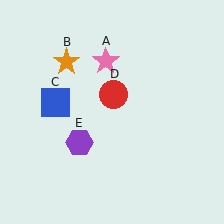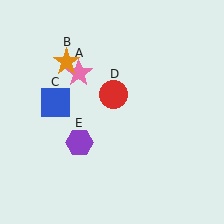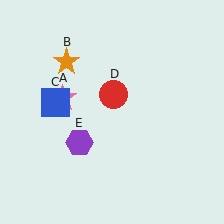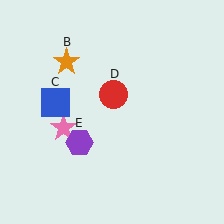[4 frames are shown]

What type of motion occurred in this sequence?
The pink star (object A) rotated counterclockwise around the center of the scene.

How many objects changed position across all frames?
1 object changed position: pink star (object A).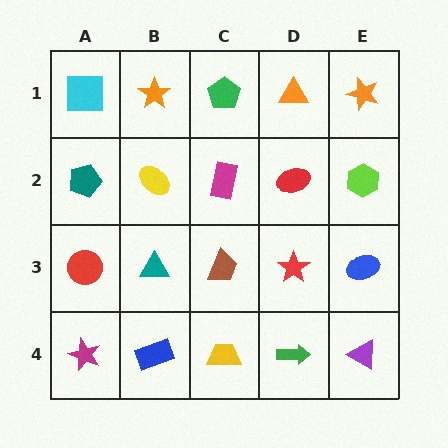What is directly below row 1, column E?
A lime hexagon.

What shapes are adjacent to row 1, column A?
A teal pentagon (row 2, column A), an orange star (row 1, column B).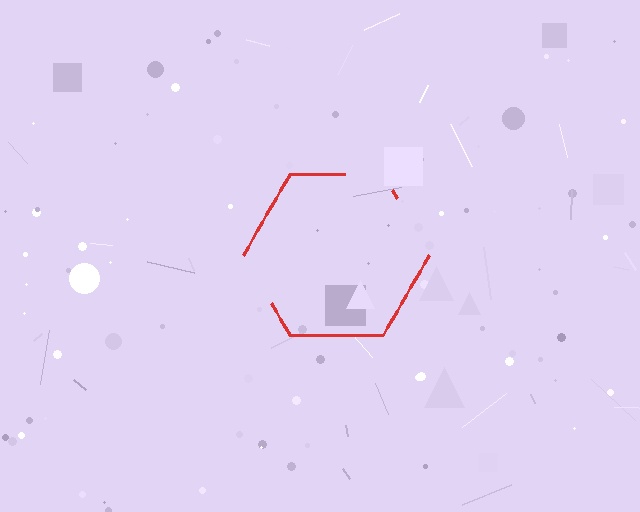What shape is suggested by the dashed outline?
The dashed outline suggests a hexagon.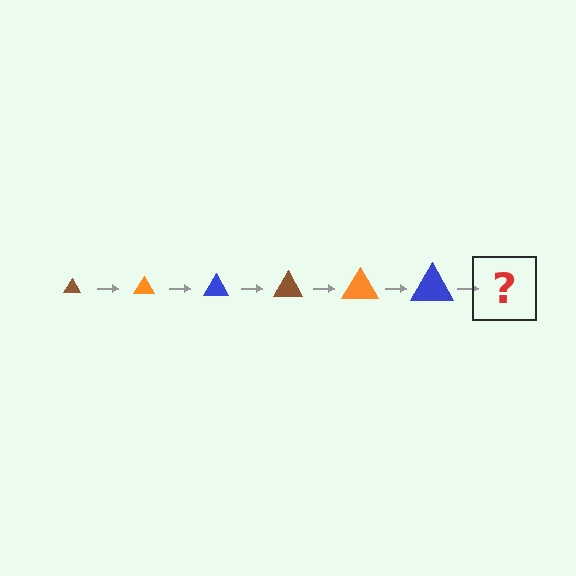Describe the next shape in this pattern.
It should be a brown triangle, larger than the previous one.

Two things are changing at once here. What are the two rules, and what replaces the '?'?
The two rules are that the triangle grows larger each step and the color cycles through brown, orange, and blue. The '?' should be a brown triangle, larger than the previous one.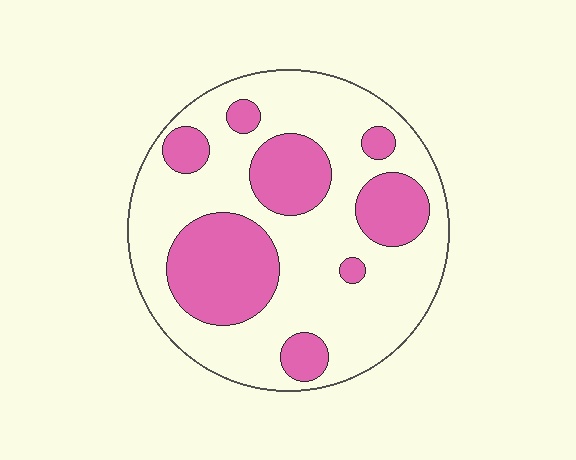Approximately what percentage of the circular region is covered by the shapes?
Approximately 30%.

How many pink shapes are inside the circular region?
8.